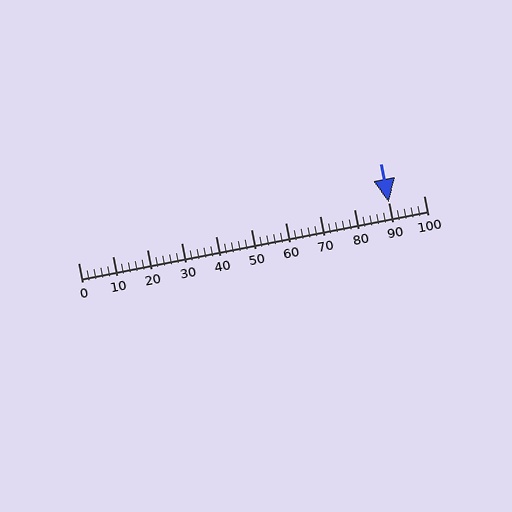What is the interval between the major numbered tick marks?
The major tick marks are spaced 10 units apart.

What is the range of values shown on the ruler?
The ruler shows values from 0 to 100.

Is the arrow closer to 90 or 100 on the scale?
The arrow is closer to 90.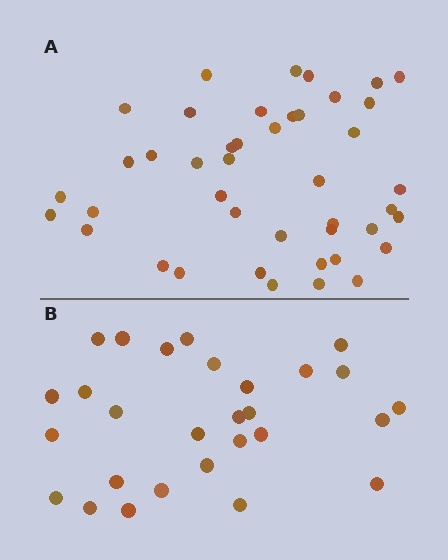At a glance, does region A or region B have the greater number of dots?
Region A (the top region) has more dots.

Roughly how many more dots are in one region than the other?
Region A has approximately 15 more dots than region B.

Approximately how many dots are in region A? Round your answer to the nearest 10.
About 40 dots. (The exact count is 43, which rounds to 40.)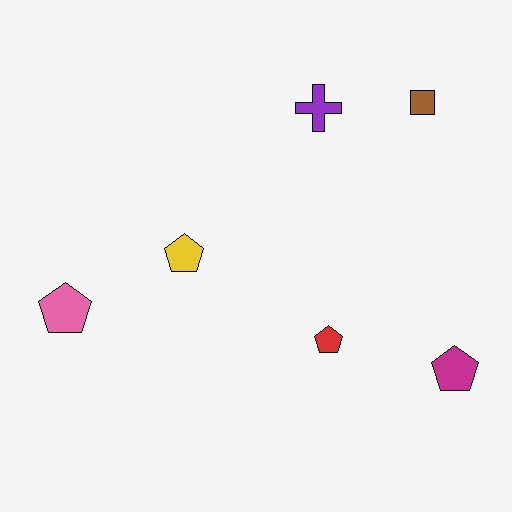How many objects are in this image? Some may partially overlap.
There are 6 objects.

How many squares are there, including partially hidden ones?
There is 1 square.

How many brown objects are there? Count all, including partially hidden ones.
There is 1 brown object.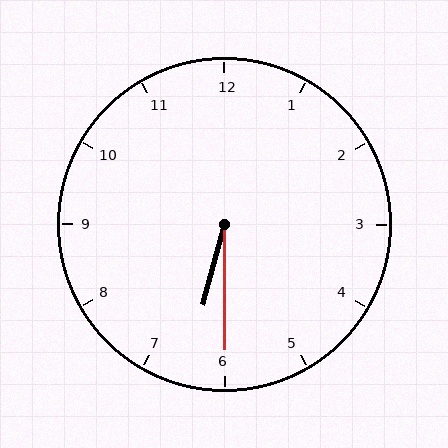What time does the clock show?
6:30.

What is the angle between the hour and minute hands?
Approximately 15 degrees.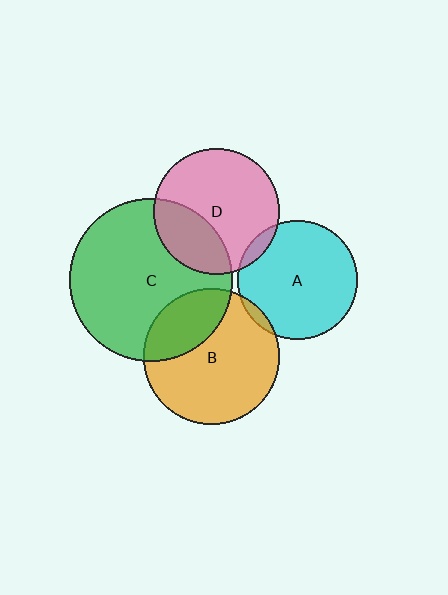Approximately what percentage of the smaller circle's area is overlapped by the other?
Approximately 30%.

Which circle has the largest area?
Circle C (green).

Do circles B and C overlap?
Yes.